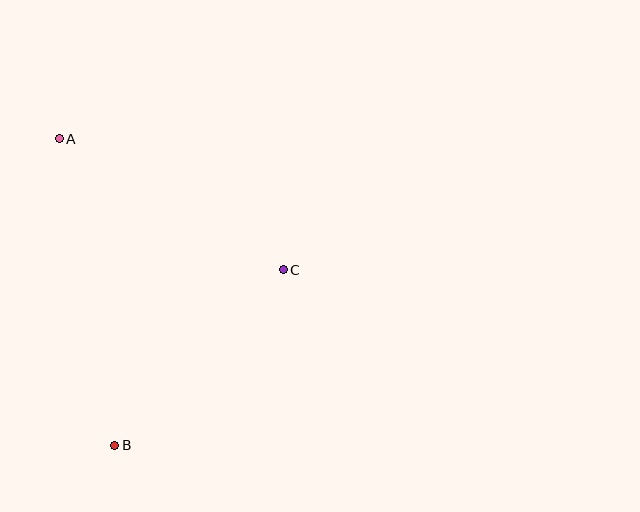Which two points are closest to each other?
Points B and C are closest to each other.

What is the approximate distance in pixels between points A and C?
The distance between A and C is approximately 259 pixels.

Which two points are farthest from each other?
Points A and B are farthest from each other.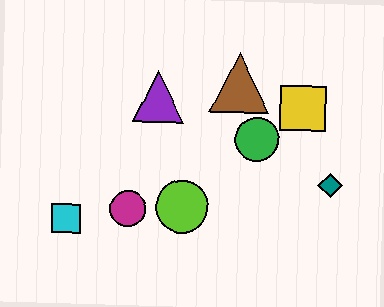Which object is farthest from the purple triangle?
The teal diamond is farthest from the purple triangle.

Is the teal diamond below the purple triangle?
Yes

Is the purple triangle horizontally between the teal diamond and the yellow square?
No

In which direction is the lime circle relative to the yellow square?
The lime circle is to the left of the yellow square.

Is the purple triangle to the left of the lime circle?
Yes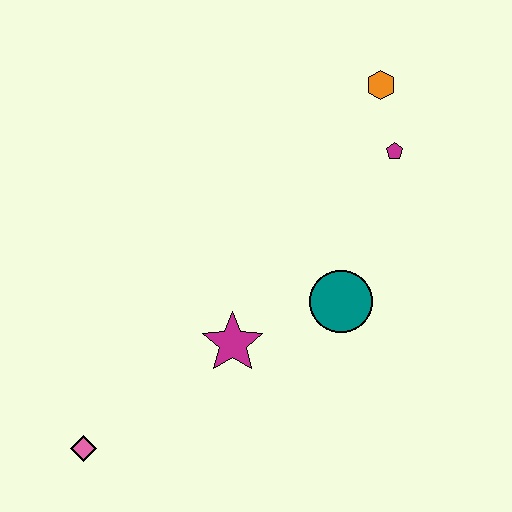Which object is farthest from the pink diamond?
The orange hexagon is farthest from the pink diamond.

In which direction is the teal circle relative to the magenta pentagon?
The teal circle is below the magenta pentagon.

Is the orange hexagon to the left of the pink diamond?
No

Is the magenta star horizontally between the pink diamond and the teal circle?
Yes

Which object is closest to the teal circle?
The magenta star is closest to the teal circle.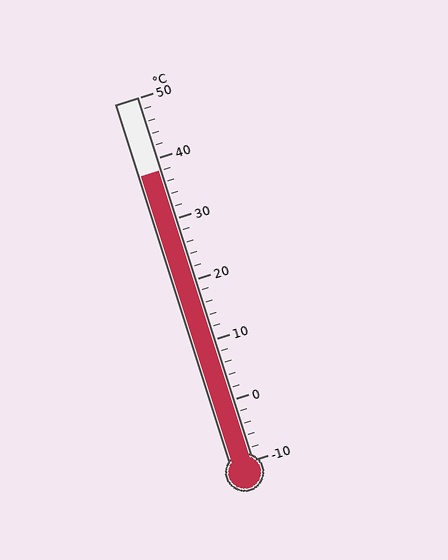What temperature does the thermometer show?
The thermometer shows approximately 38°C.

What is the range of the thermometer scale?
The thermometer scale ranges from -10°C to 50°C.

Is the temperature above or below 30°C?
The temperature is above 30°C.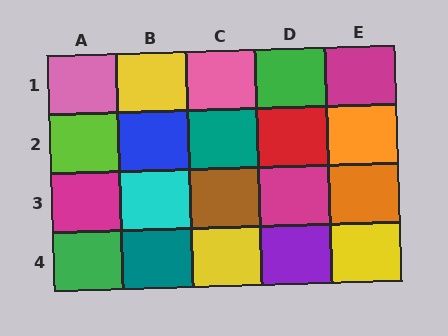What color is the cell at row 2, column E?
Orange.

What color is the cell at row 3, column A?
Magenta.